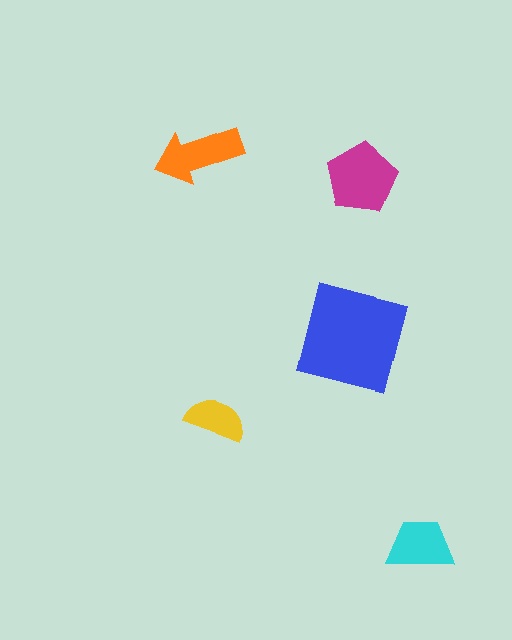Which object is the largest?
The blue square.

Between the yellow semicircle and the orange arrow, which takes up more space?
The orange arrow.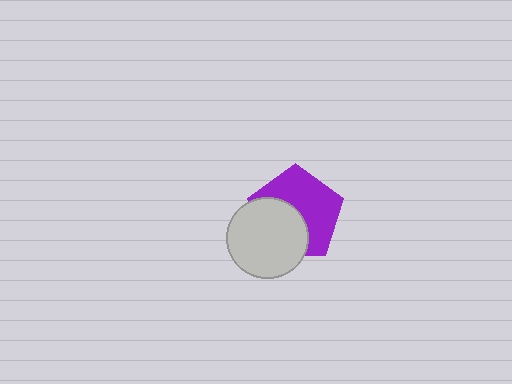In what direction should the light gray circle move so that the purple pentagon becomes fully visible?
The light gray circle should move toward the lower-left. That is the shortest direction to clear the overlap and leave the purple pentagon fully visible.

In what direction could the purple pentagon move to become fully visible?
The purple pentagon could move toward the upper-right. That would shift it out from behind the light gray circle entirely.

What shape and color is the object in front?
The object in front is a light gray circle.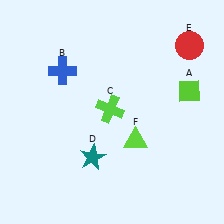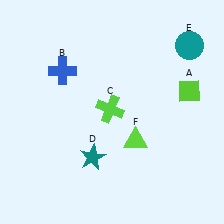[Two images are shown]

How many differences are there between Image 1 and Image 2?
There is 1 difference between the two images.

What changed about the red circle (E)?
In Image 1, E is red. In Image 2, it changed to teal.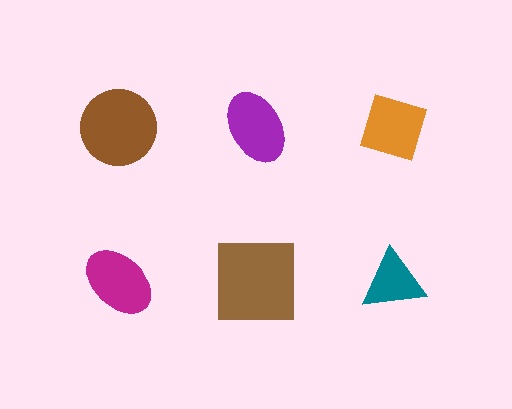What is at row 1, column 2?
A purple ellipse.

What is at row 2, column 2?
A brown square.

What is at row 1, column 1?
A brown circle.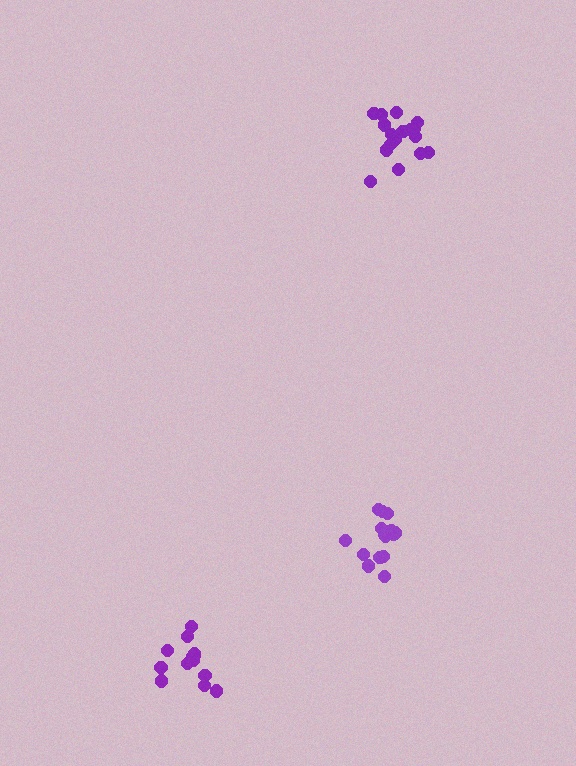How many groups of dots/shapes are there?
There are 3 groups.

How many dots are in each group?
Group 1: 17 dots, Group 2: 16 dots, Group 3: 14 dots (47 total).